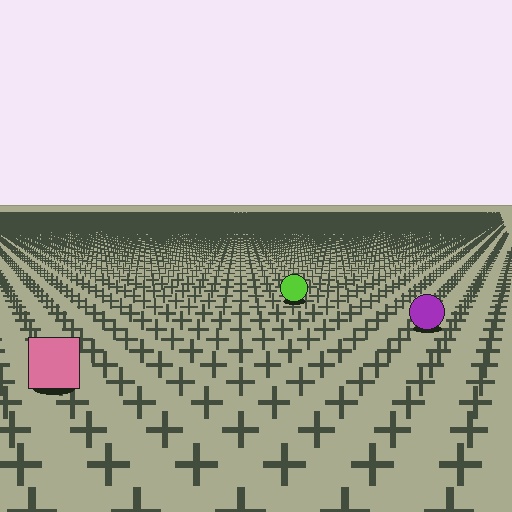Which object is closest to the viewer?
The pink square is closest. The texture marks near it are larger and more spread out.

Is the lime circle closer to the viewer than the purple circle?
No. The purple circle is closer — you can tell from the texture gradient: the ground texture is coarser near it.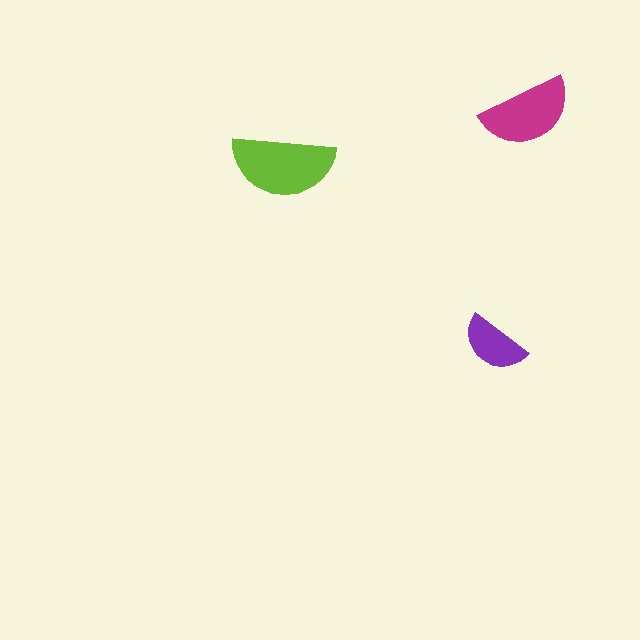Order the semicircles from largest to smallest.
the lime one, the magenta one, the purple one.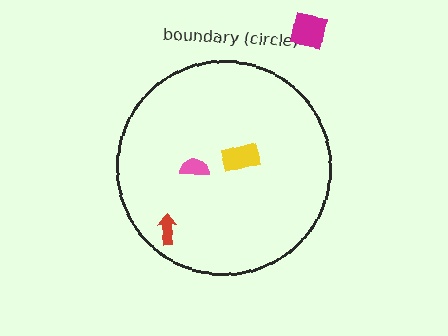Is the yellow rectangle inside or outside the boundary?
Inside.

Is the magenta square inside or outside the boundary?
Outside.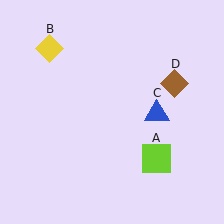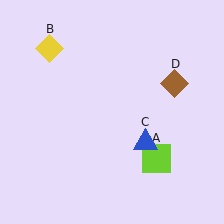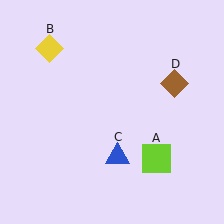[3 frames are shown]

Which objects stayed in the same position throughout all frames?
Lime square (object A) and yellow diamond (object B) and brown diamond (object D) remained stationary.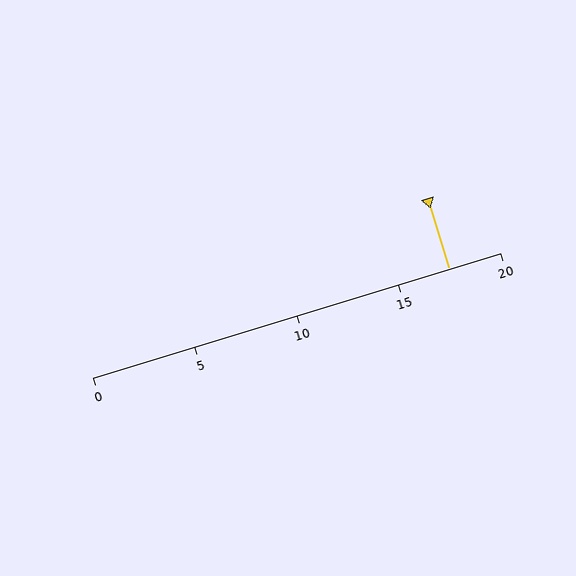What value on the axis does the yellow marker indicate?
The marker indicates approximately 17.5.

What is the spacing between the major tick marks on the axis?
The major ticks are spaced 5 apart.